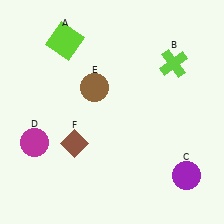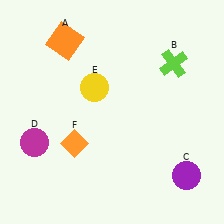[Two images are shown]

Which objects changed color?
A changed from lime to orange. E changed from brown to yellow. F changed from brown to orange.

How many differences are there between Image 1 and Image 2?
There are 3 differences between the two images.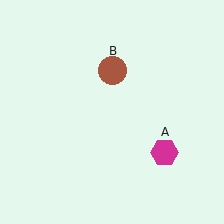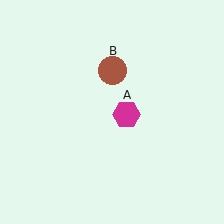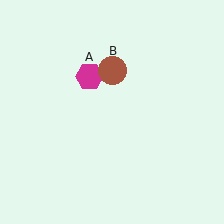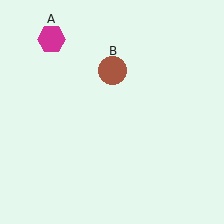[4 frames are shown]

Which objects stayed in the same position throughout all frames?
Brown circle (object B) remained stationary.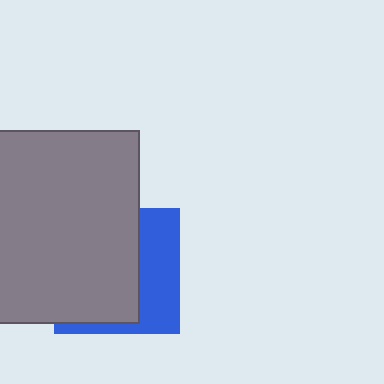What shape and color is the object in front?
The object in front is a gray square.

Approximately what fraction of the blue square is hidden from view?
Roughly 63% of the blue square is hidden behind the gray square.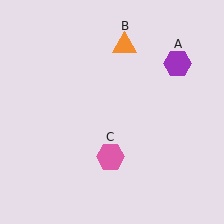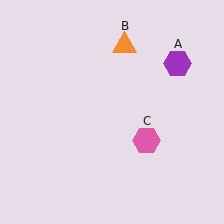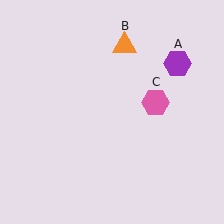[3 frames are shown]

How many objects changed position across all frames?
1 object changed position: pink hexagon (object C).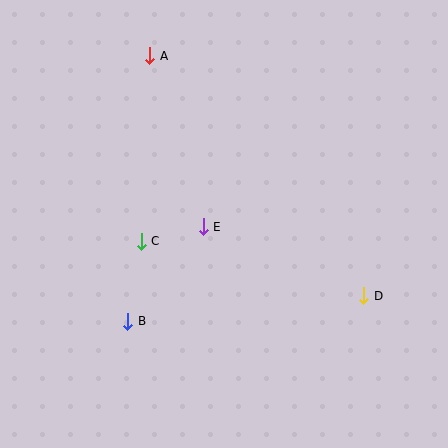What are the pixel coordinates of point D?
Point D is at (364, 296).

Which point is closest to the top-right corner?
Point A is closest to the top-right corner.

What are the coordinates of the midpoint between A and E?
The midpoint between A and E is at (176, 141).